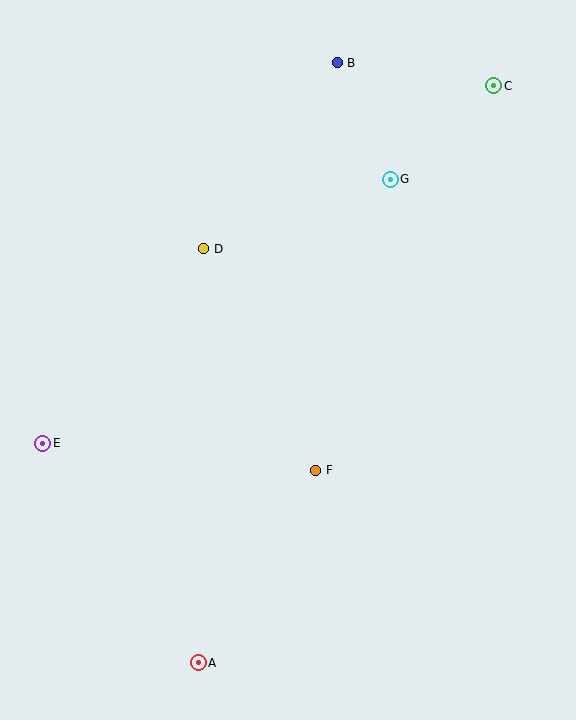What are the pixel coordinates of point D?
Point D is at (204, 249).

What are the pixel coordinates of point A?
Point A is at (198, 663).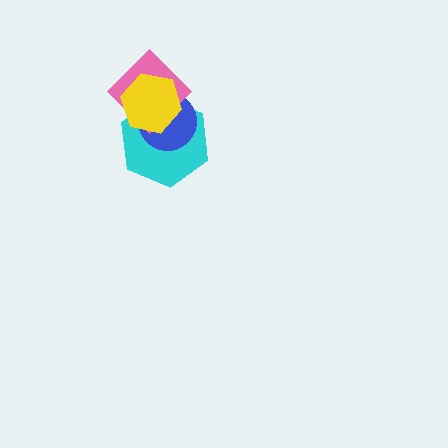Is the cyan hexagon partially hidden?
Yes, it is partially covered by another shape.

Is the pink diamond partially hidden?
Yes, it is partially covered by another shape.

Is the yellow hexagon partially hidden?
No, no other shape covers it.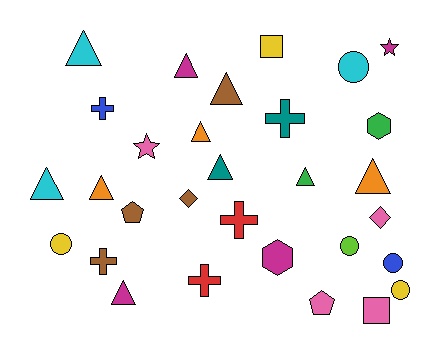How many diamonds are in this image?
There are 2 diamonds.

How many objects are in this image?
There are 30 objects.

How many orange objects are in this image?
There are 3 orange objects.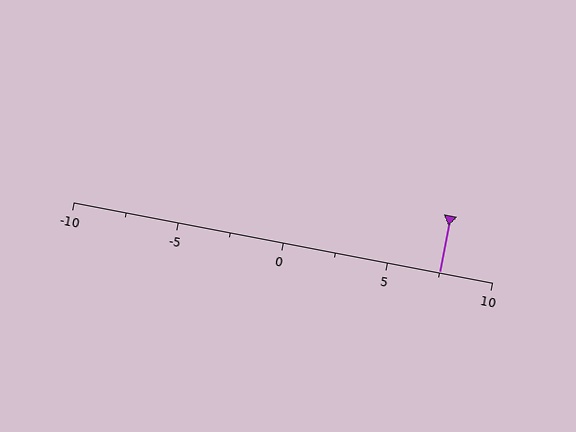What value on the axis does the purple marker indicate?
The marker indicates approximately 7.5.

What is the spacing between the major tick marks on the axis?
The major ticks are spaced 5 apart.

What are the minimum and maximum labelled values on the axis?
The axis runs from -10 to 10.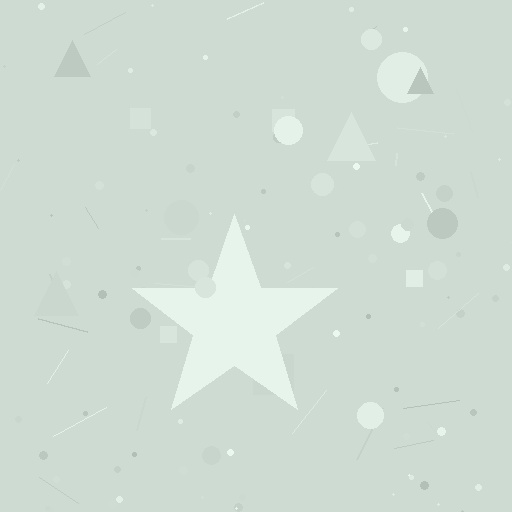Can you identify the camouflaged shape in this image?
The camouflaged shape is a star.